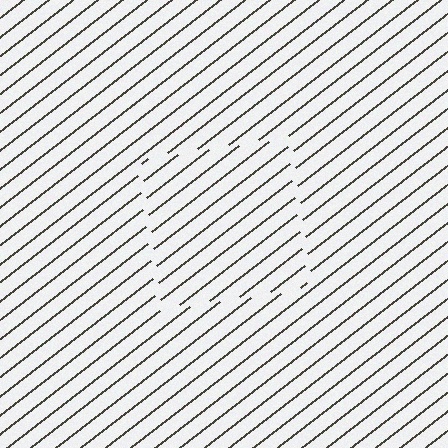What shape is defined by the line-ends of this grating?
An illusory square. The interior of the shape contains the same grating, shifted by half a period — the contour is defined by the phase discontinuity where line-ends from the inner and outer gratings abut.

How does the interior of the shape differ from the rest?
The interior of the shape contains the same grating, shifted by half a period — the contour is defined by the phase discontinuity where line-ends from the inner and outer gratings abut.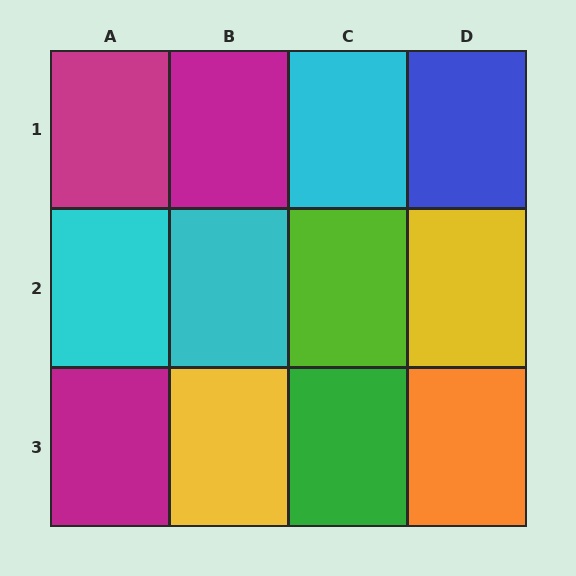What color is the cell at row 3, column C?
Green.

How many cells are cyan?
3 cells are cyan.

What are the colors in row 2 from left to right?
Cyan, cyan, lime, yellow.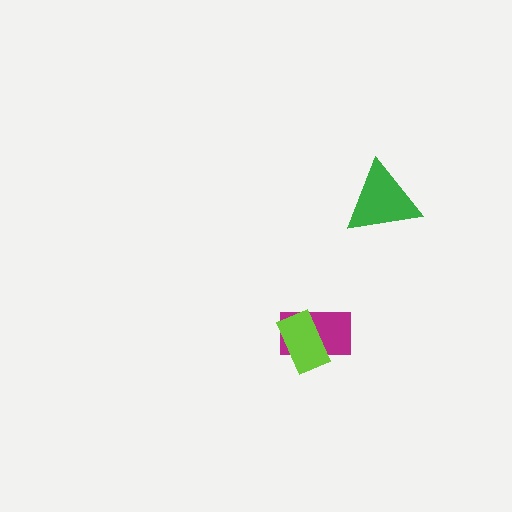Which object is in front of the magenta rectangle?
The lime rectangle is in front of the magenta rectangle.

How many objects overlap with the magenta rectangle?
1 object overlaps with the magenta rectangle.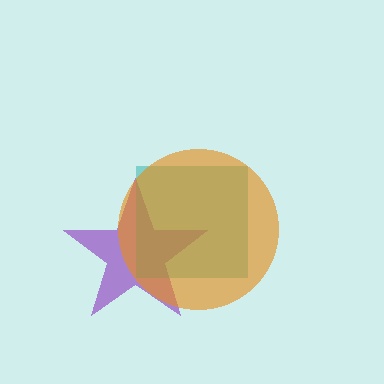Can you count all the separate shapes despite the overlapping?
Yes, there are 3 separate shapes.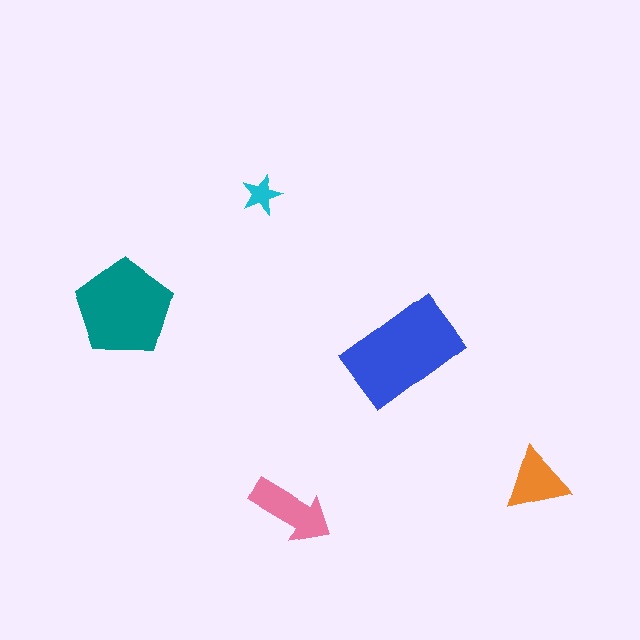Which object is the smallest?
The cyan star.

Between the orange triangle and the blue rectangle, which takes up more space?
The blue rectangle.